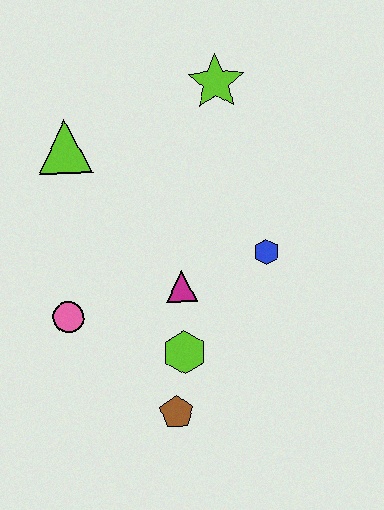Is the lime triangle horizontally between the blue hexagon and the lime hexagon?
No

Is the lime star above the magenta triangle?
Yes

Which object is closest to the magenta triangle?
The lime hexagon is closest to the magenta triangle.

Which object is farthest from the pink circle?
The lime star is farthest from the pink circle.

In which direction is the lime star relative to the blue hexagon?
The lime star is above the blue hexagon.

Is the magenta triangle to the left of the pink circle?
No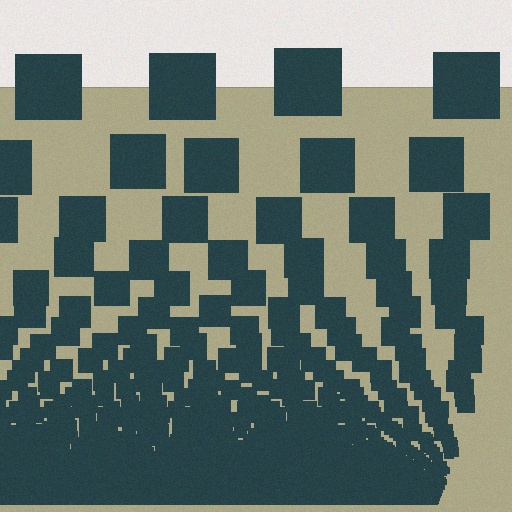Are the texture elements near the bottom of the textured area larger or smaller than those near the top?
Smaller. The gradient is inverted — elements near the bottom are smaller and denser.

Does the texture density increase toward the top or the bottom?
Density increases toward the bottom.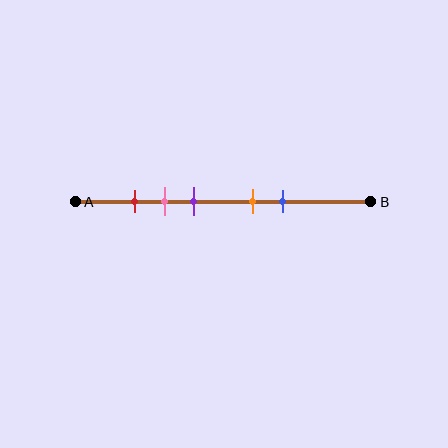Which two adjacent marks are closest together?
The red and pink marks are the closest adjacent pair.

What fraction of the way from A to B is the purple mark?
The purple mark is approximately 40% (0.4) of the way from A to B.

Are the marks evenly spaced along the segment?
No, the marks are not evenly spaced.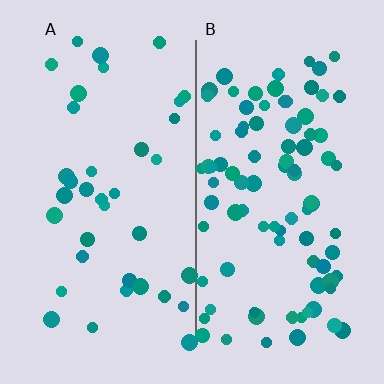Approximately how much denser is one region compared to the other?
Approximately 2.5× — region B over region A.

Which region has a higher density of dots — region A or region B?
B (the right).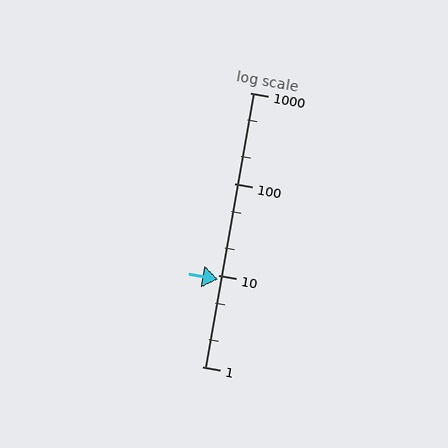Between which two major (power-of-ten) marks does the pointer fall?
The pointer is between 1 and 10.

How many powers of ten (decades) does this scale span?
The scale spans 3 decades, from 1 to 1000.